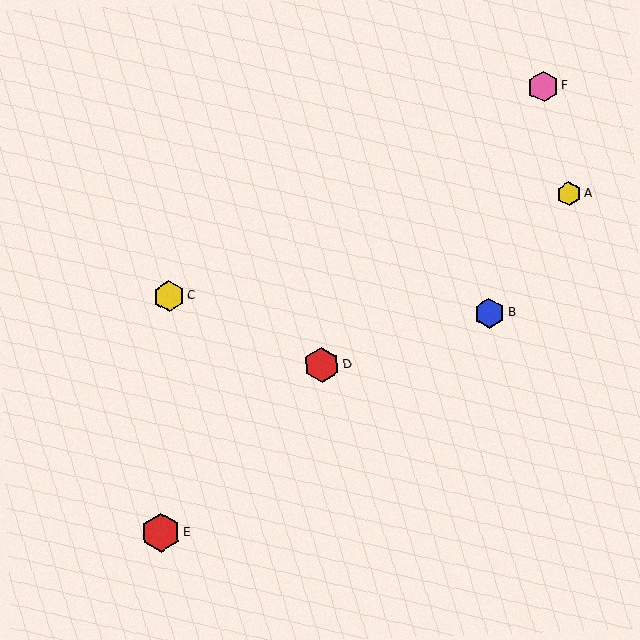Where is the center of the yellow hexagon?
The center of the yellow hexagon is at (569, 193).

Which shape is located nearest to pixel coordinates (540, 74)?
The pink hexagon (labeled F) at (543, 87) is nearest to that location.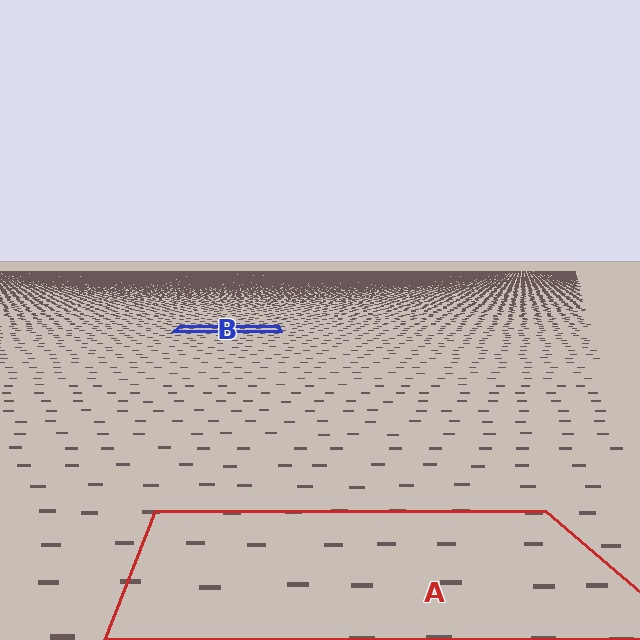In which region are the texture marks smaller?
The texture marks are smaller in region B, because it is farther away.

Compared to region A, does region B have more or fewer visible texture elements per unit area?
Region B has more texture elements per unit area — they are packed more densely because it is farther away.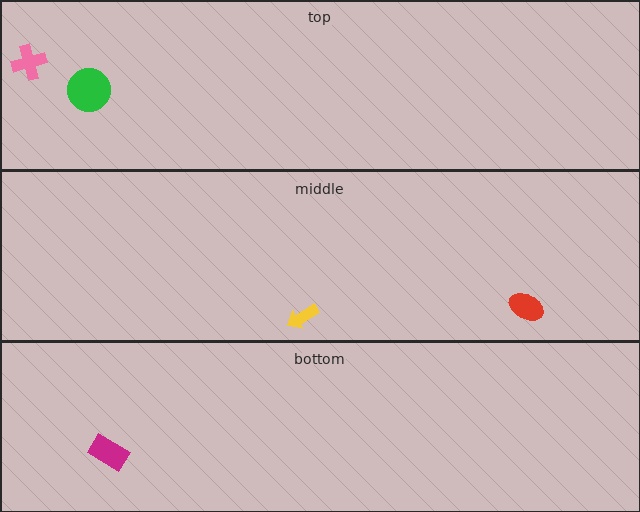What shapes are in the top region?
The pink cross, the green circle.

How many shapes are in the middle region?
2.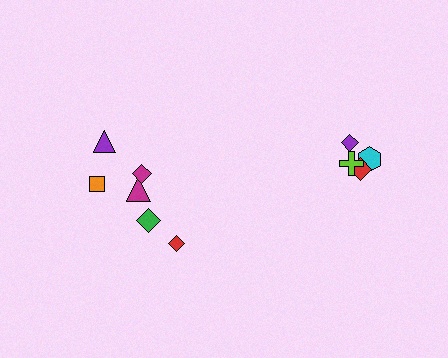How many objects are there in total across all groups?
There are 10 objects.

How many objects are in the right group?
There are 4 objects.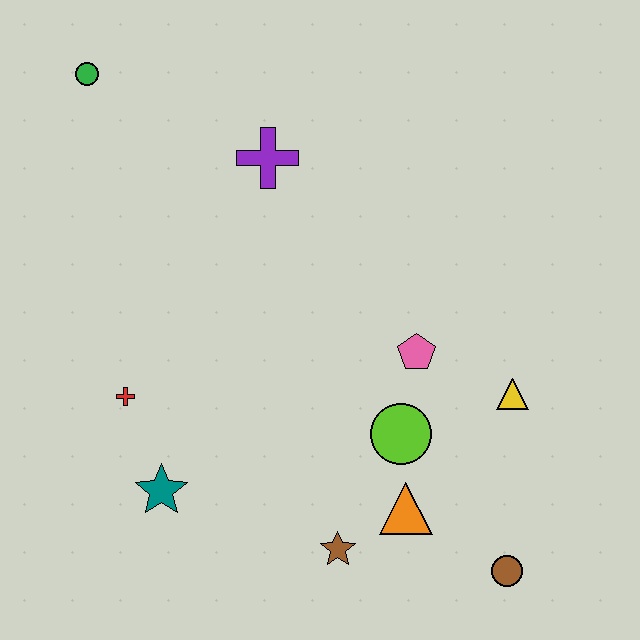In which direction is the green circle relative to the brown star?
The green circle is above the brown star.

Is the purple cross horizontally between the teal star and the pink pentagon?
Yes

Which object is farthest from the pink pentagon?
The green circle is farthest from the pink pentagon.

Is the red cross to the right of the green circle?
Yes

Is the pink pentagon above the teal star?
Yes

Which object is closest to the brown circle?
The orange triangle is closest to the brown circle.